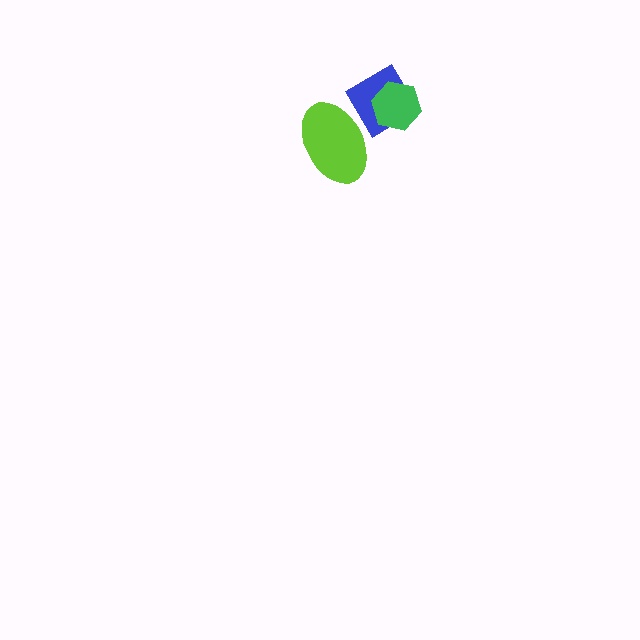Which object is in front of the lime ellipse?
The blue diamond is in front of the lime ellipse.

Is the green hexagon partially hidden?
No, no other shape covers it.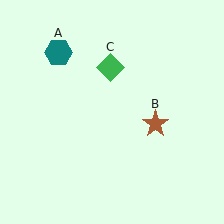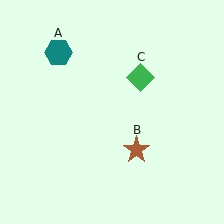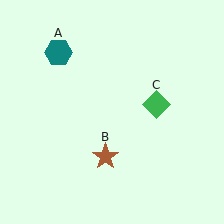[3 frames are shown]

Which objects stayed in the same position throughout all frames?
Teal hexagon (object A) remained stationary.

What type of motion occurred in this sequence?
The brown star (object B), green diamond (object C) rotated clockwise around the center of the scene.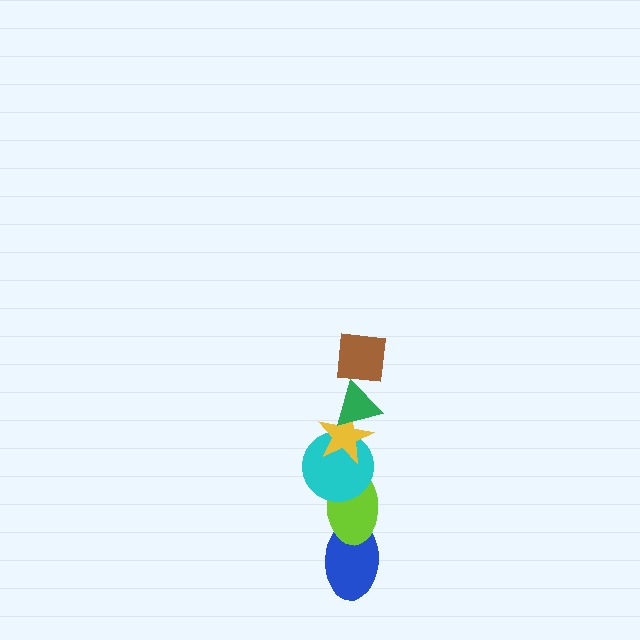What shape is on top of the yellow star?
The green triangle is on top of the yellow star.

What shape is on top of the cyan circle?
The yellow star is on top of the cyan circle.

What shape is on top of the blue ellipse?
The lime ellipse is on top of the blue ellipse.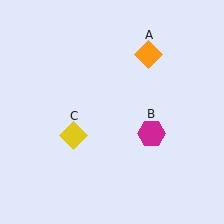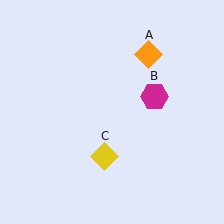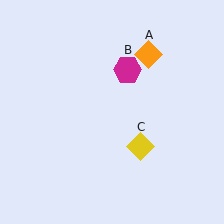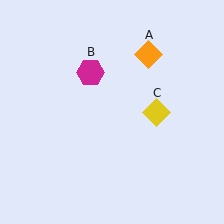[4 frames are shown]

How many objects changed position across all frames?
2 objects changed position: magenta hexagon (object B), yellow diamond (object C).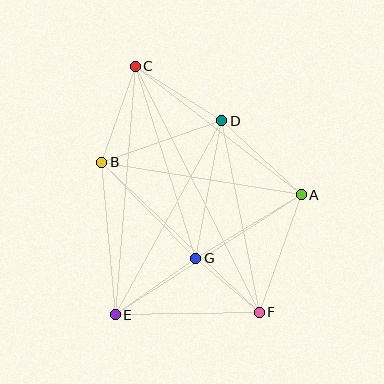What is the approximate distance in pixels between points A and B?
The distance between A and B is approximately 202 pixels.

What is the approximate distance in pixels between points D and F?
The distance between D and F is approximately 195 pixels.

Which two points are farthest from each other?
Points C and F are farthest from each other.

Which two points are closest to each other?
Points F and G are closest to each other.